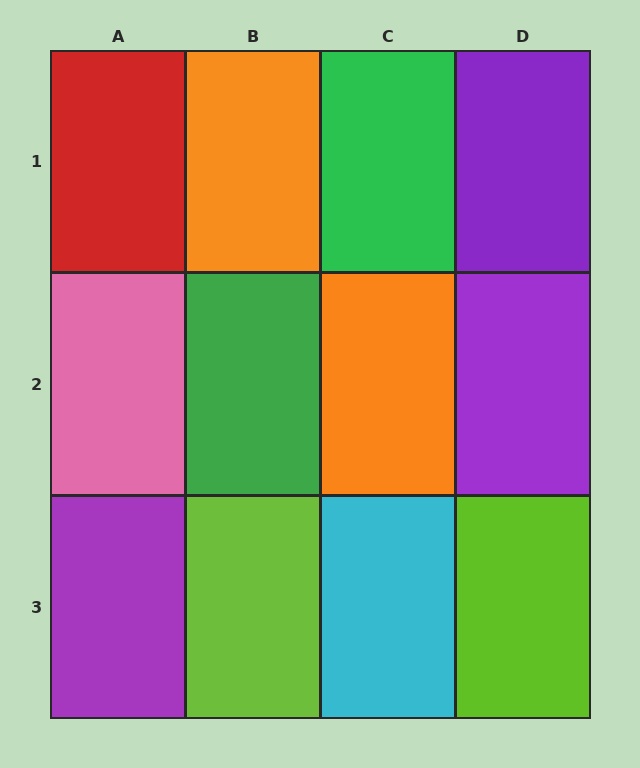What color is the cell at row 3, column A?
Purple.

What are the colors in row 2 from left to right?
Pink, green, orange, purple.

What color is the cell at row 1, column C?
Green.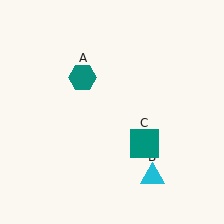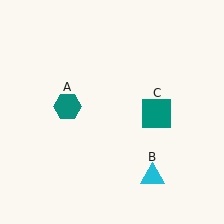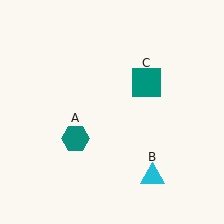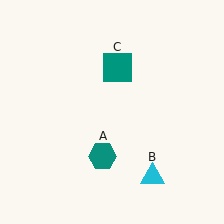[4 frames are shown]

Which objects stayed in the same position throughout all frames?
Cyan triangle (object B) remained stationary.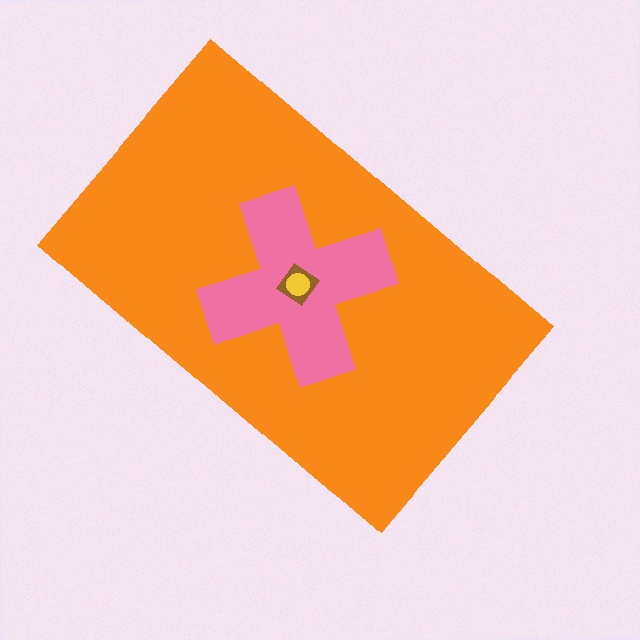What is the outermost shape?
The orange rectangle.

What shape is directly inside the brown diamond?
The yellow circle.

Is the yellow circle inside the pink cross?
Yes.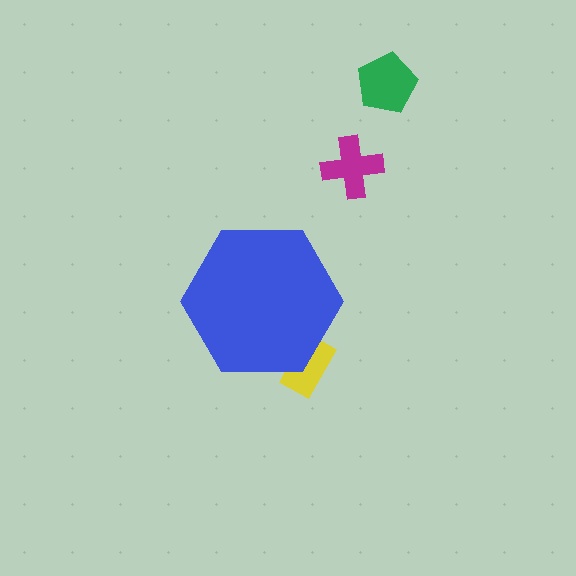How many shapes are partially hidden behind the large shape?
1 shape is partially hidden.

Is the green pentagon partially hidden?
No, the green pentagon is fully visible.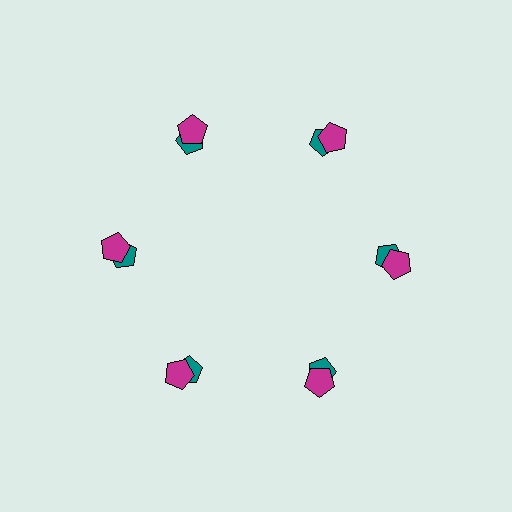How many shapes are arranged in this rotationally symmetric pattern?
There are 12 shapes, arranged in 6 groups of 2.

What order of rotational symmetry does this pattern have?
This pattern has 6-fold rotational symmetry.